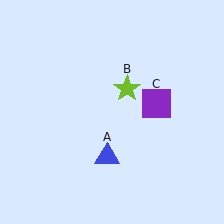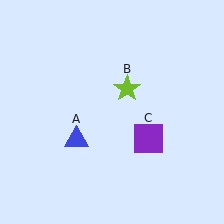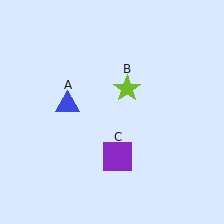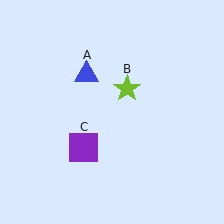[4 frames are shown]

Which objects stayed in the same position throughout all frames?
Lime star (object B) remained stationary.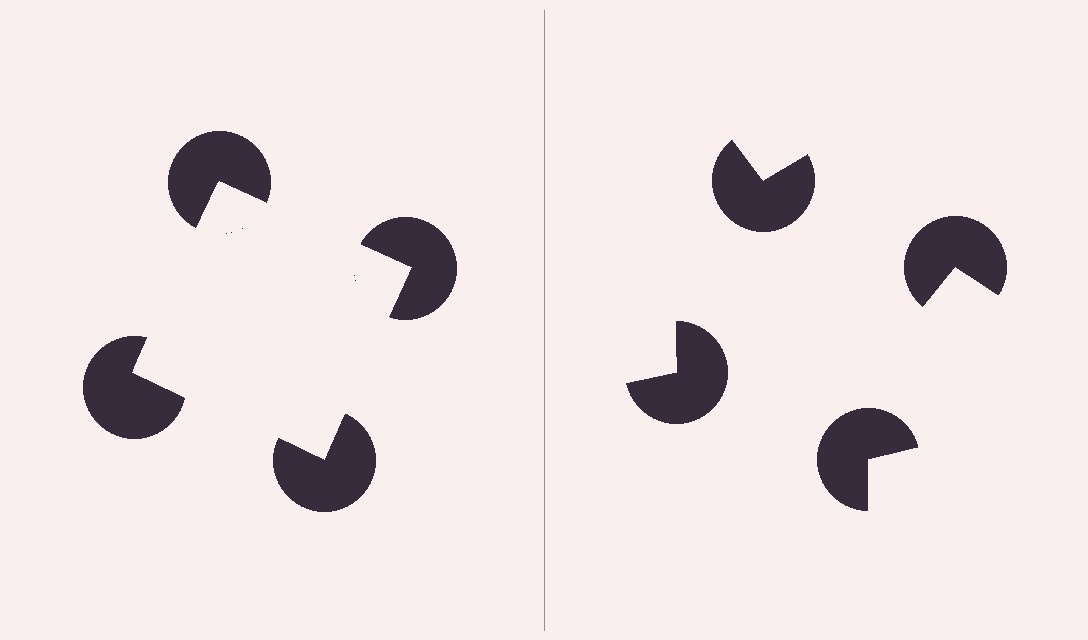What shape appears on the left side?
An illusory square.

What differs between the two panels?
The pac-man discs are positioned identically on both sides; only the wedge orientations differ. On the left they align to a square; on the right they are misaligned.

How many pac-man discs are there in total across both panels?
8 — 4 on each side.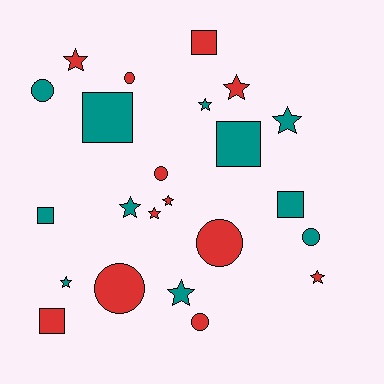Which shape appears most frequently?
Star, with 10 objects.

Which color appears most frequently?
Red, with 12 objects.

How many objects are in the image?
There are 23 objects.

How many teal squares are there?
There are 4 teal squares.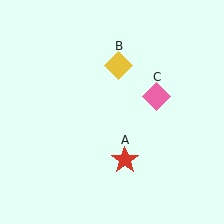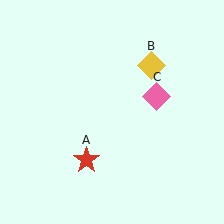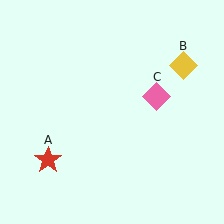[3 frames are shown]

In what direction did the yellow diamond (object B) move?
The yellow diamond (object B) moved right.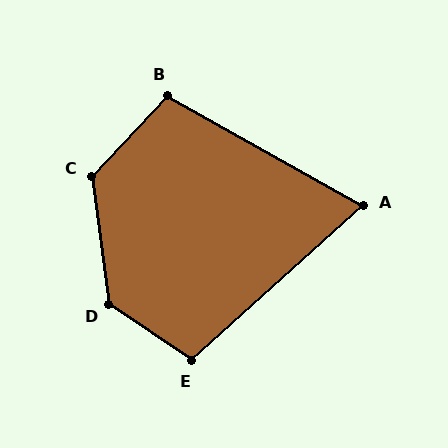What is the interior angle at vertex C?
Approximately 129 degrees (obtuse).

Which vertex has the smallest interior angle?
A, at approximately 71 degrees.